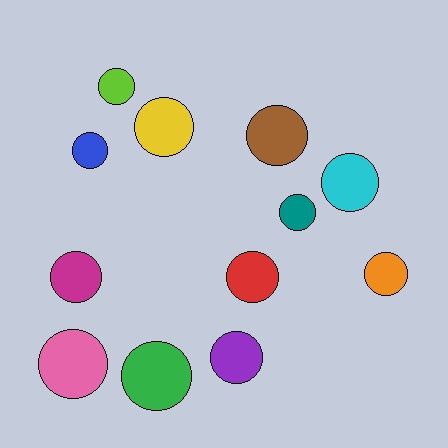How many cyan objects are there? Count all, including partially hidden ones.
There is 1 cyan object.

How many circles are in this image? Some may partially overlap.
There are 12 circles.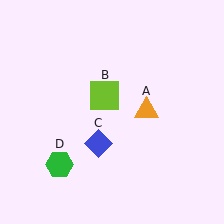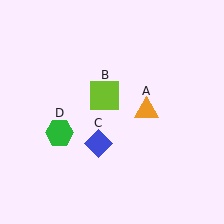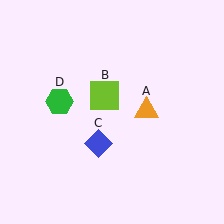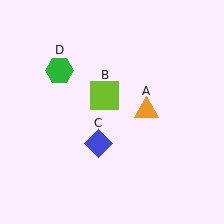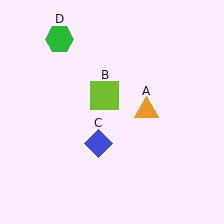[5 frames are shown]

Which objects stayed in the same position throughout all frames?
Orange triangle (object A) and lime square (object B) and blue diamond (object C) remained stationary.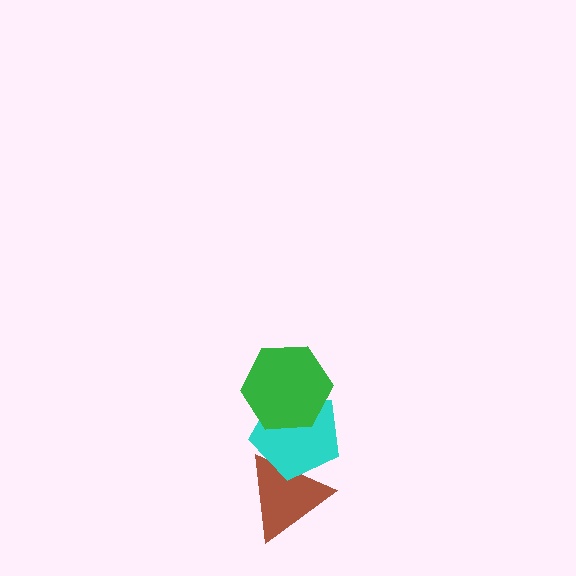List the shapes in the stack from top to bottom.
From top to bottom: the green hexagon, the cyan pentagon, the brown triangle.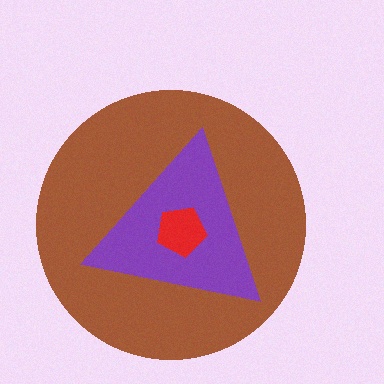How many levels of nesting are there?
3.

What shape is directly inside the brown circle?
The purple triangle.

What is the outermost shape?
The brown circle.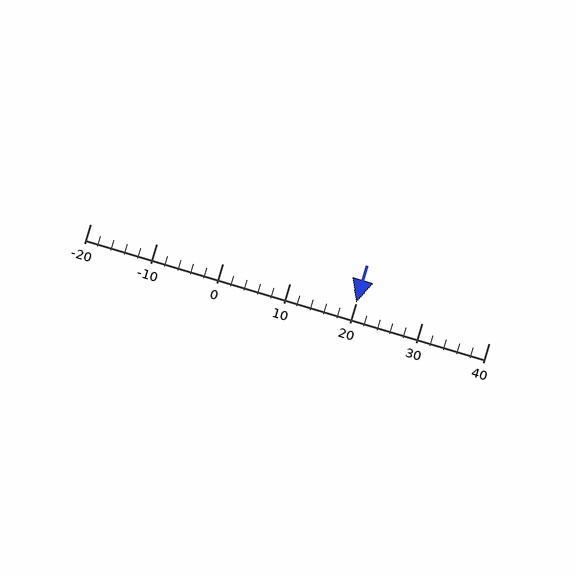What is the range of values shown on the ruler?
The ruler shows values from -20 to 40.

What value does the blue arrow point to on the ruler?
The blue arrow points to approximately 20.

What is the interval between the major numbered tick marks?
The major tick marks are spaced 10 units apart.